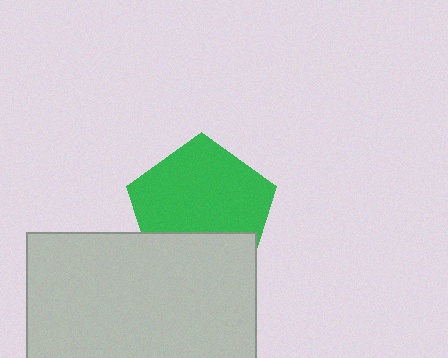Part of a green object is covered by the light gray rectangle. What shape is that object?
It is a pentagon.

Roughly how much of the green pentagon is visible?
Most of it is visible (roughly 69%).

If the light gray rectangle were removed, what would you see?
You would see the complete green pentagon.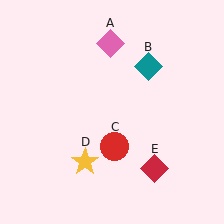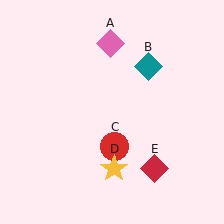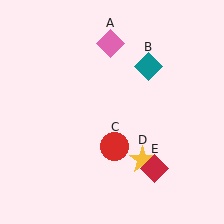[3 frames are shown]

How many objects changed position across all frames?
1 object changed position: yellow star (object D).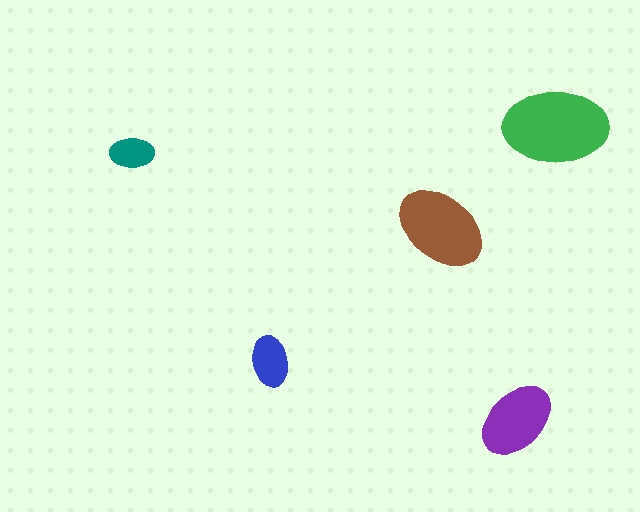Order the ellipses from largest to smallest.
the green one, the brown one, the purple one, the blue one, the teal one.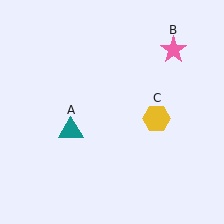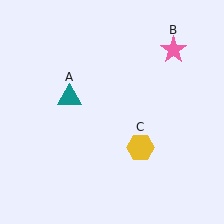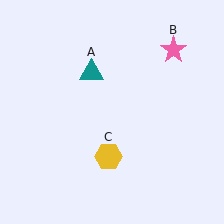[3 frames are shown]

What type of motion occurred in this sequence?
The teal triangle (object A), yellow hexagon (object C) rotated clockwise around the center of the scene.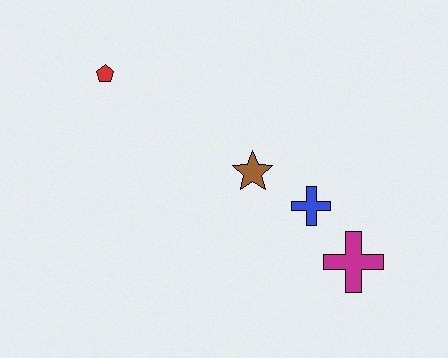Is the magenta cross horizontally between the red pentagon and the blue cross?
No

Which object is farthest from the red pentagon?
The magenta cross is farthest from the red pentagon.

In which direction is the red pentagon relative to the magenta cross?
The red pentagon is to the left of the magenta cross.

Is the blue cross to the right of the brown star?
Yes